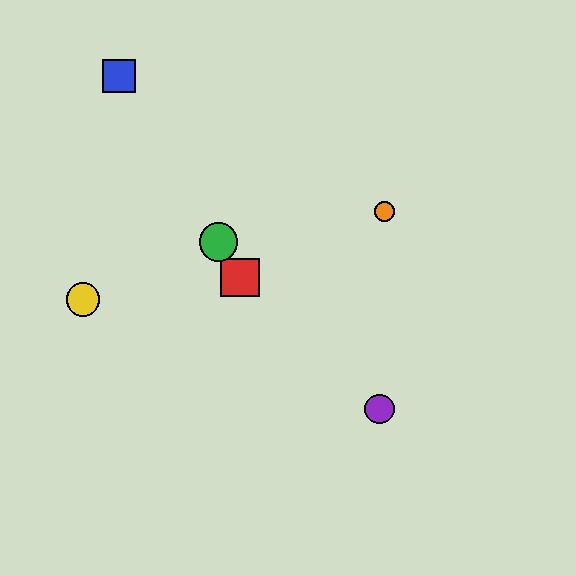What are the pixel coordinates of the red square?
The red square is at (240, 278).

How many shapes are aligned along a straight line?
3 shapes (the red square, the blue square, the green circle) are aligned along a straight line.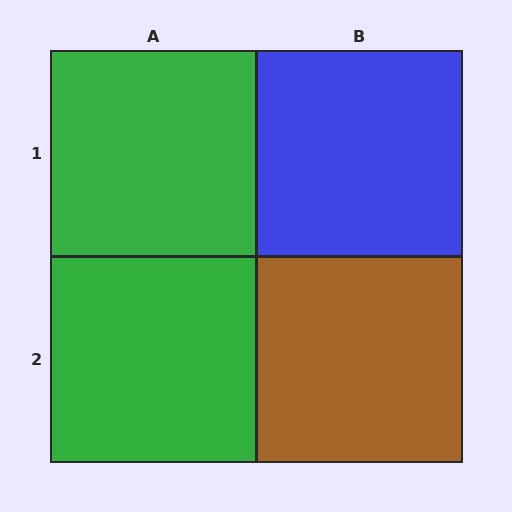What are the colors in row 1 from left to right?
Green, blue.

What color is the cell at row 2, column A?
Green.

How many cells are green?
2 cells are green.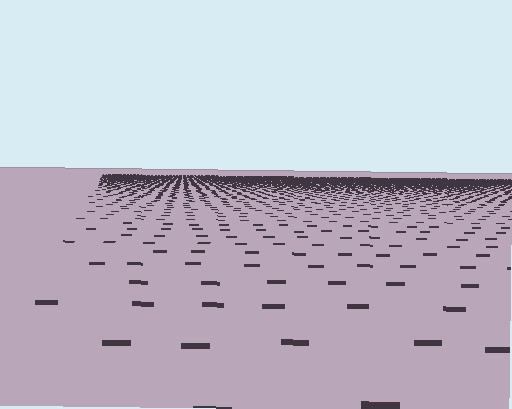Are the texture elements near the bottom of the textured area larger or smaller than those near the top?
Larger. Near the bottom, elements are closer to the viewer and appear at a bigger on-screen size.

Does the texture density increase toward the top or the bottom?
Density increases toward the top.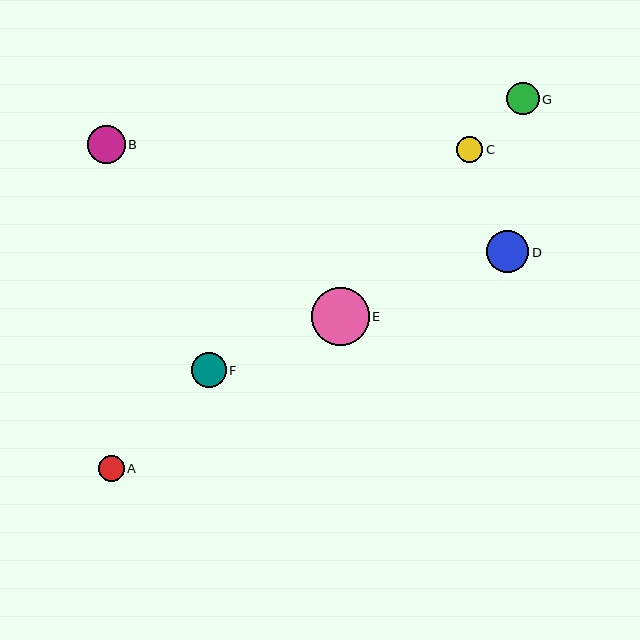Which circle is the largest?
Circle E is the largest with a size of approximately 58 pixels.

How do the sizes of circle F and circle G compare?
Circle F and circle G are approximately the same size.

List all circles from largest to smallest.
From largest to smallest: E, D, B, F, G, A, C.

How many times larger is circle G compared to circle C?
Circle G is approximately 1.2 times the size of circle C.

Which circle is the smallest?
Circle C is the smallest with a size of approximately 26 pixels.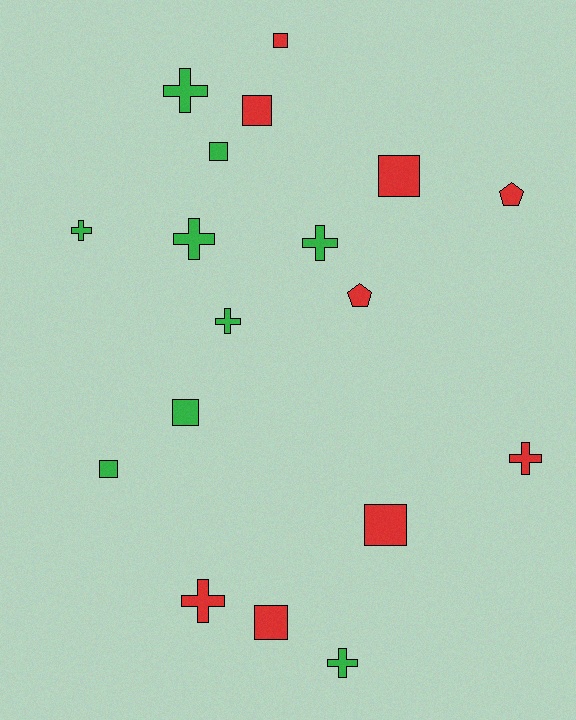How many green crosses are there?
There are 6 green crosses.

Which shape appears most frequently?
Square, with 8 objects.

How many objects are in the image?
There are 18 objects.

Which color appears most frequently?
Green, with 9 objects.